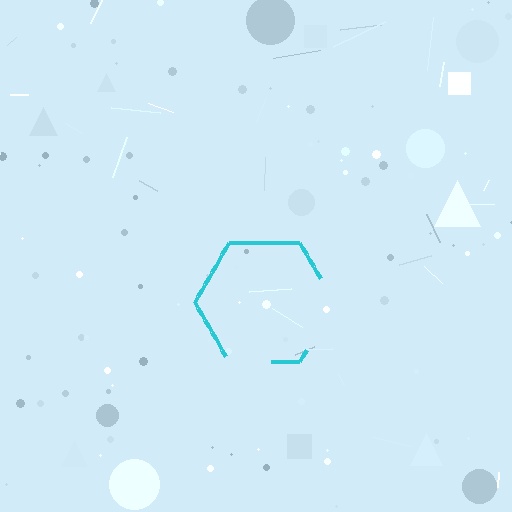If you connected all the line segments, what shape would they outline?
They would outline a hexagon.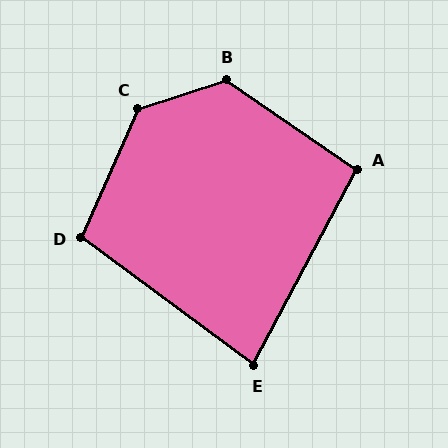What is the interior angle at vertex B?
Approximately 128 degrees (obtuse).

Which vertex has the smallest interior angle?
E, at approximately 82 degrees.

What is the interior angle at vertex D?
Approximately 102 degrees (obtuse).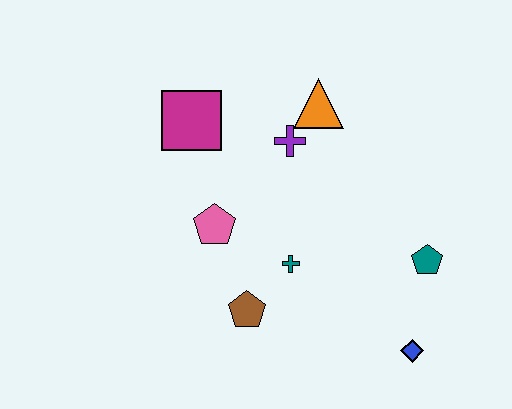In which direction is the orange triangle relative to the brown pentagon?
The orange triangle is above the brown pentagon.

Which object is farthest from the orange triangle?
The blue diamond is farthest from the orange triangle.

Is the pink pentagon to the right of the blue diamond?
No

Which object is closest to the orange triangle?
The purple cross is closest to the orange triangle.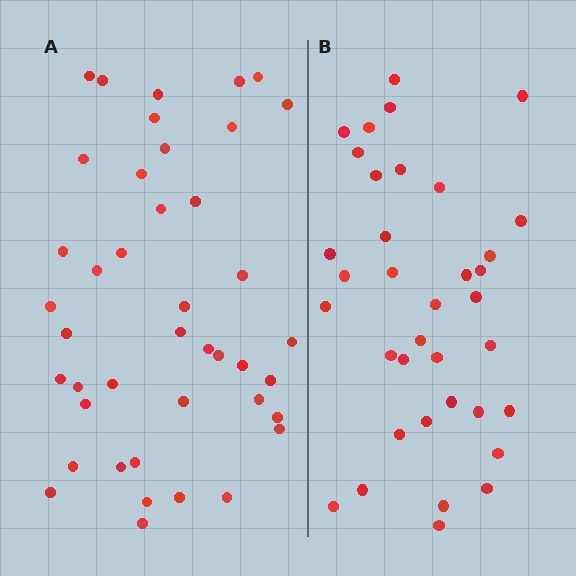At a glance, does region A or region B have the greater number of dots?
Region A (the left region) has more dots.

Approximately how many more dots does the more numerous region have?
Region A has about 6 more dots than region B.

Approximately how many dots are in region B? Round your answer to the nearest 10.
About 40 dots. (The exact count is 36, which rounds to 40.)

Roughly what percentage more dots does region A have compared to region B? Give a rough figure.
About 15% more.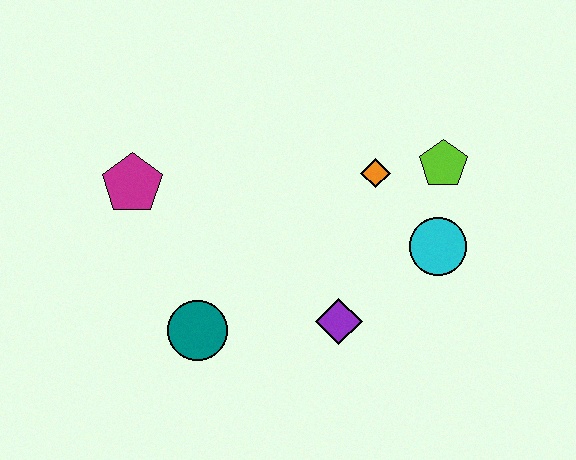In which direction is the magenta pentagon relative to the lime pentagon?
The magenta pentagon is to the left of the lime pentagon.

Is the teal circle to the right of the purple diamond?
No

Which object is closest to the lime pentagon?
The orange diamond is closest to the lime pentagon.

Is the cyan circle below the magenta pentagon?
Yes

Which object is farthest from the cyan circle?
The magenta pentagon is farthest from the cyan circle.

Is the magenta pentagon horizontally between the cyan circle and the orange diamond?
No